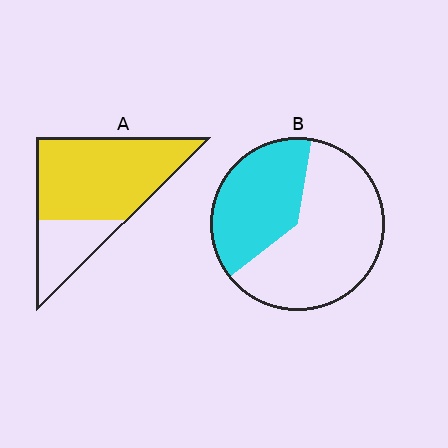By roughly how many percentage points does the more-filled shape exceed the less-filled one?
By roughly 35 percentage points (A over B).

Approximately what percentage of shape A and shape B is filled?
A is approximately 75% and B is approximately 40%.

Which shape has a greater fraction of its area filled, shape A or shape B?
Shape A.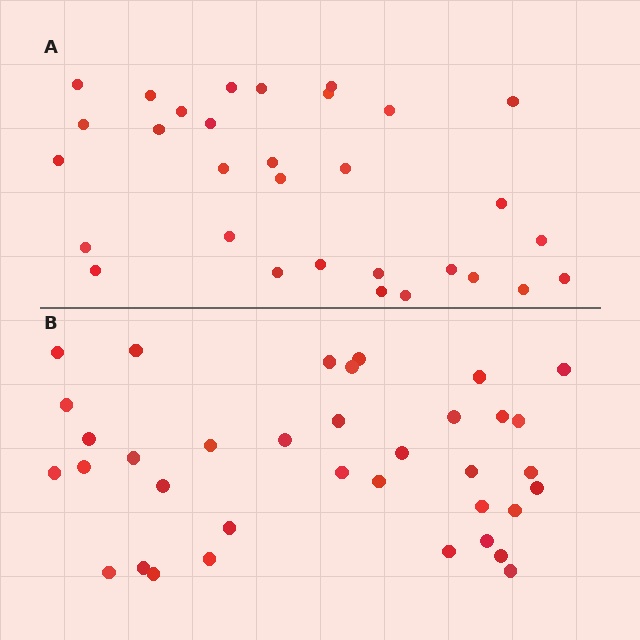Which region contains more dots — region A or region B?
Region B (the bottom region) has more dots.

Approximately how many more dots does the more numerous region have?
Region B has about 5 more dots than region A.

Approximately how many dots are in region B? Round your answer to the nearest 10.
About 40 dots. (The exact count is 36, which rounds to 40.)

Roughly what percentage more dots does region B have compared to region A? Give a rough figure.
About 15% more.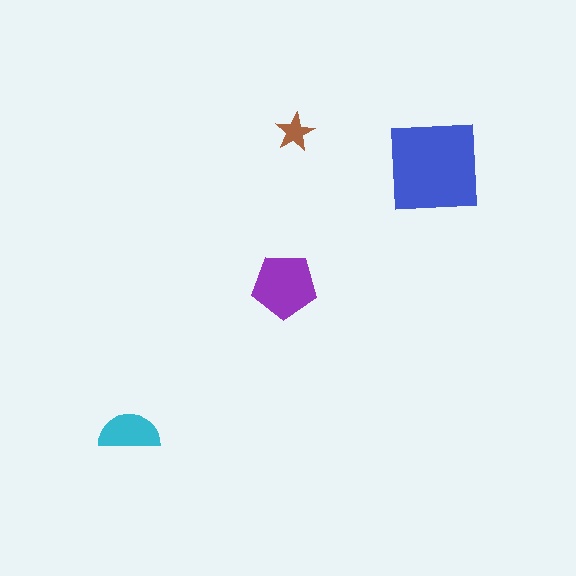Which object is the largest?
The blue square.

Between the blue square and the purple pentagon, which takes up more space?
The blue square.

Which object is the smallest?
The brown star.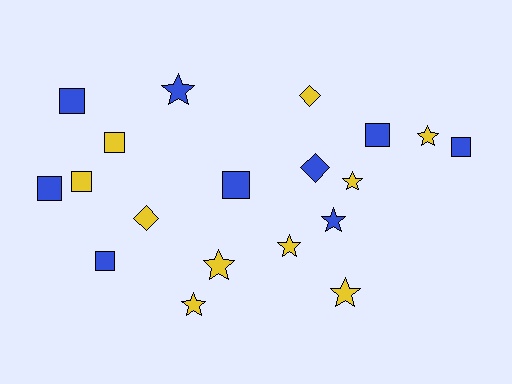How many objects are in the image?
There are 19 objects.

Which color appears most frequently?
Yellow, with 10 objects.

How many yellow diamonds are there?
There are 2 yellow diamonds.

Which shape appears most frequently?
Star, with 8 objects.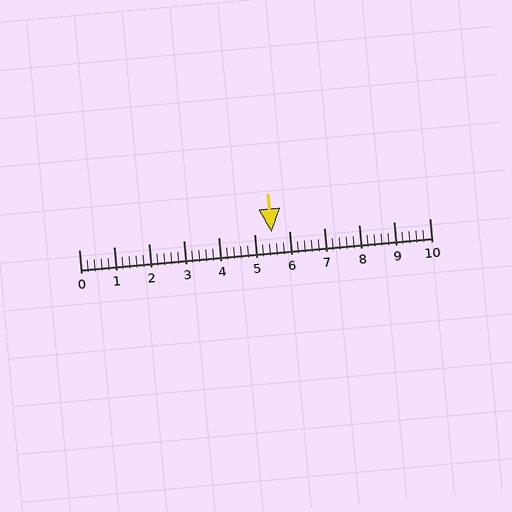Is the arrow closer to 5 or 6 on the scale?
The arrow is closer to 6.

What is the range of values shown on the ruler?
The ruler shows values from 0 to 10.